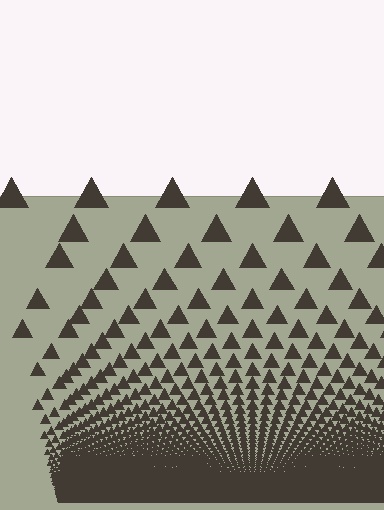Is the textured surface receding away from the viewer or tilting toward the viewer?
The surface appears to tilt toward the viewer. Texture elements get larger and sparser toward the top.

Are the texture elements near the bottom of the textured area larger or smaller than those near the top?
Smaller. The gradient is inverted — elements near the bottom are smaller and denser.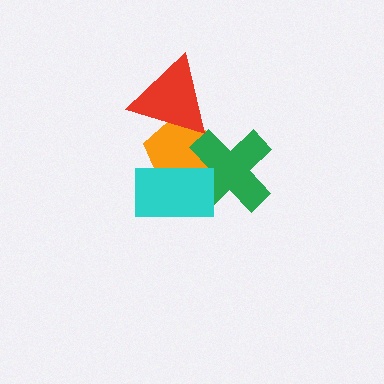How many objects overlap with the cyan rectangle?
2 objects overlap with the cyan rectangle.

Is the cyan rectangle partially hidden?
No, no other shape covers it.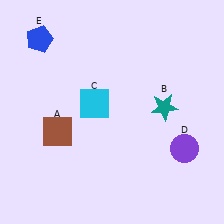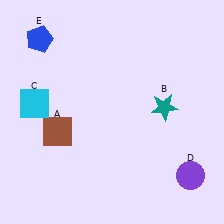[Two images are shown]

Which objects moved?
The objects that moved are: the cyan square (C), the purple circle (D).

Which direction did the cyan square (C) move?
The cyan square (C) moved left.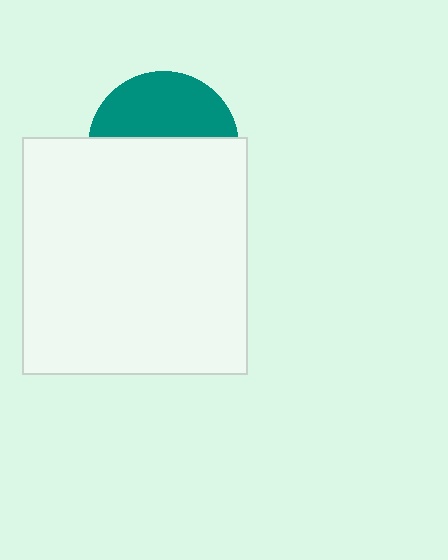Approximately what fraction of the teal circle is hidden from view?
Roughly 58% of the teal circle is hidden behind the white rectangle.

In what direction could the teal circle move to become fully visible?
The teal circle could move up. That would shift it out from behind the white rectangle entirely.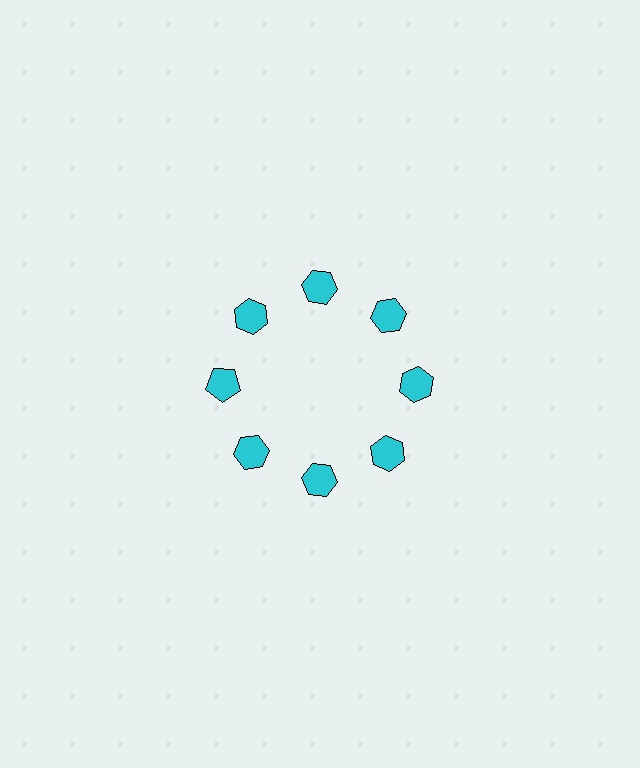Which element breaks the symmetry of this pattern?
The cyan pentagon at roughly the 9 o'clock position breaks the symmetry. All other shapes are cyan hexagons.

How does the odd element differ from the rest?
It has a different shape: pentagon instead of hexagon.